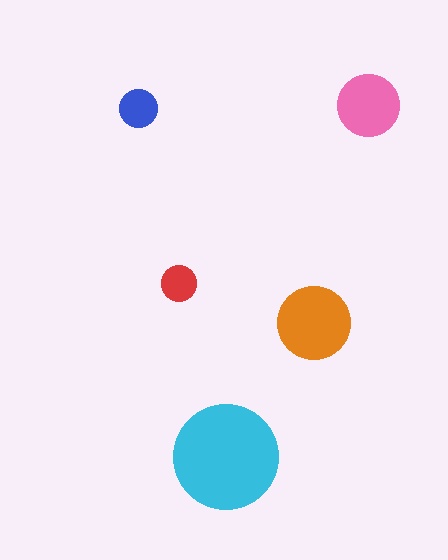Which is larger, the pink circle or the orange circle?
The orange one.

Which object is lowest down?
The cyan circle is bottommost.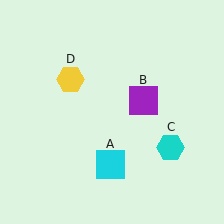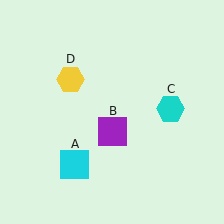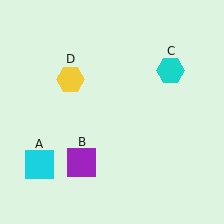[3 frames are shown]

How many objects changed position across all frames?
3 objects changed position: cyan square (object A), purple square (object B), cyan hexagon (object C).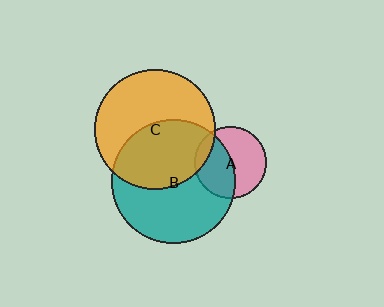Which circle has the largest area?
Circle B (teal).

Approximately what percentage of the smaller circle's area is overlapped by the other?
Approximately 45%.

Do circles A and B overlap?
Yes.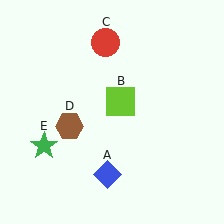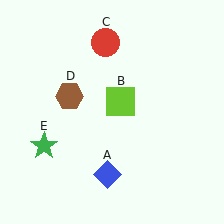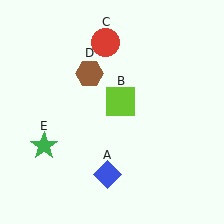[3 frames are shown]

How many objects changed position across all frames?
1 object changed position: brown hexagon (object D).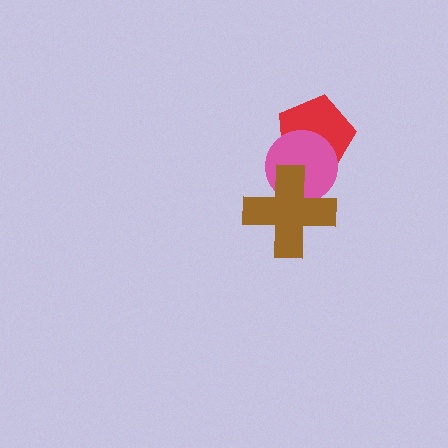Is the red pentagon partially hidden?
Yes, it is partially covered by another shape.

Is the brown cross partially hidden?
No, no other shape covers it.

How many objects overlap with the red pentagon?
1 object overlaps with the red pentagon.